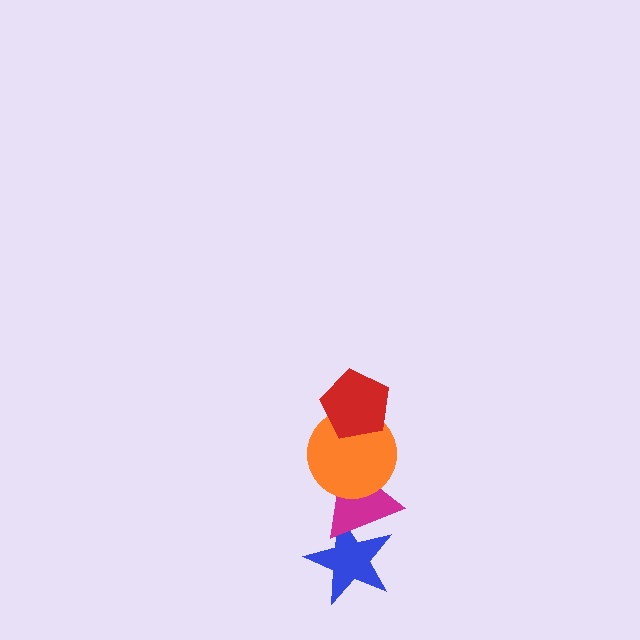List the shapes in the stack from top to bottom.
From top to bottom: the red pentagon, the orange circle, the magenta triangle, the blue star.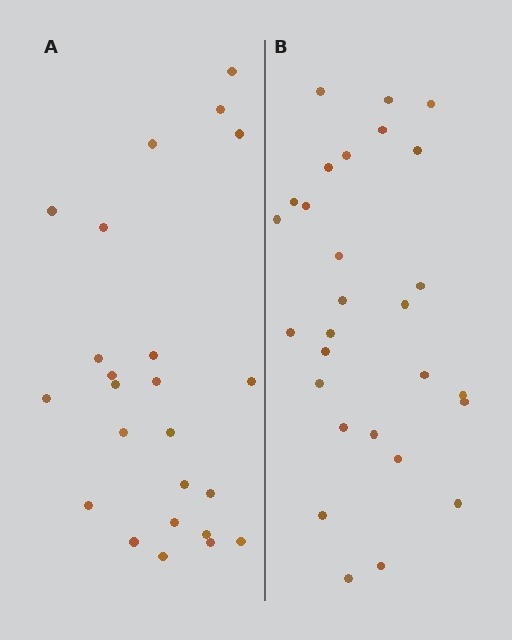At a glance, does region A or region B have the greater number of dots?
Region B (the right region) has more dots.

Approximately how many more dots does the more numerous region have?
Region B has about 4 more dots than region A.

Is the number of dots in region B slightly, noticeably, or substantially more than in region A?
Region B has only slightly more — the two regions are fairly close. The ratio is roughly 1.2 to 1.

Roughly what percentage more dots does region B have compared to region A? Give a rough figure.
About 15% more.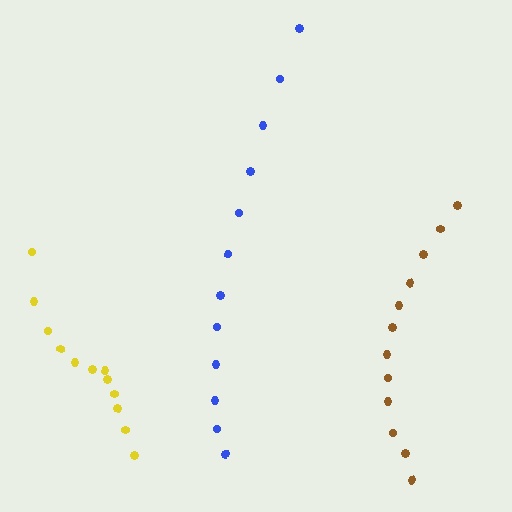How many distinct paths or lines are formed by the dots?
There are 3 distinct paths.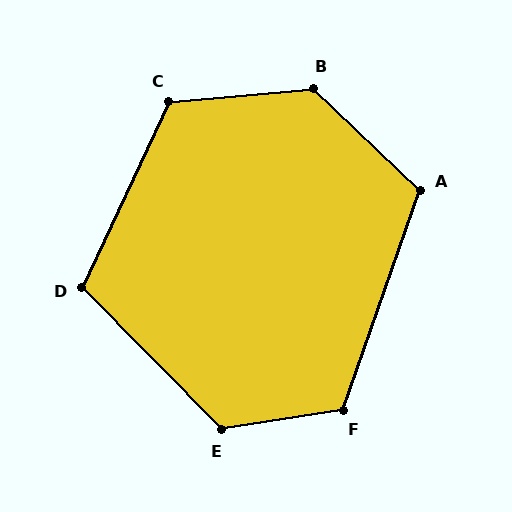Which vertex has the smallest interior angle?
D, at approximately 110 degrees.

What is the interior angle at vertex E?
Approximately 125 degrees (obtuse).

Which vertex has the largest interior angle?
B, at approximately 131 degrees.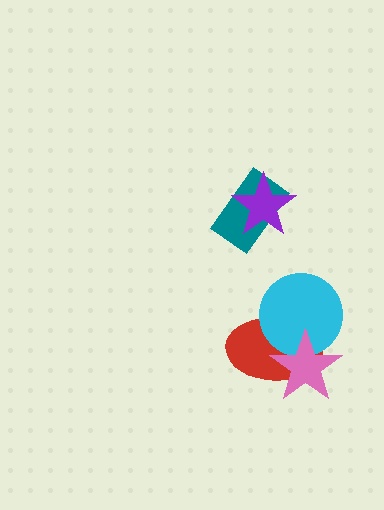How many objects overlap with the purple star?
1 object overlaps with the purple star.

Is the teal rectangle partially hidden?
Yes, it is partially covered by another shape.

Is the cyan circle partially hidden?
Yes, it is partially covered by another shape.